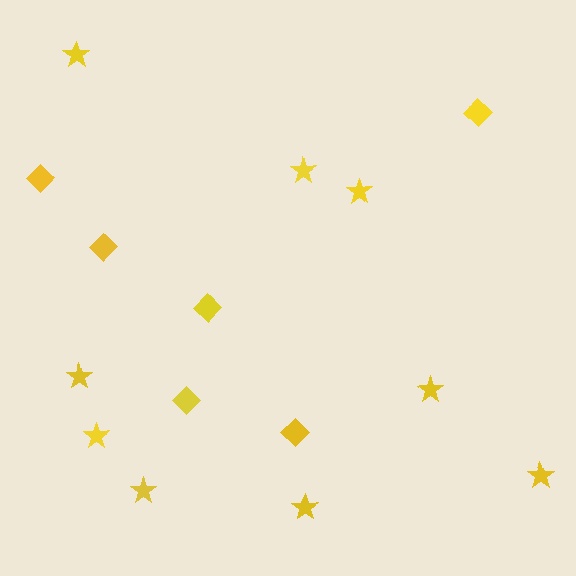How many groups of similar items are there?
There are 2 groups: one group of diamonds (6) and one group of stars (9).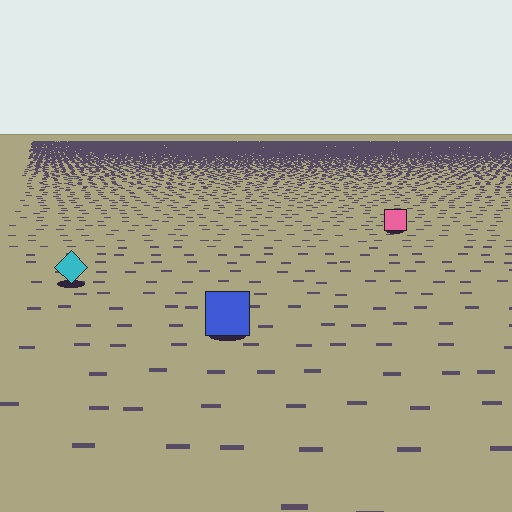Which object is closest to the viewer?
The blue square is closest. The texture marks near it are larger and more spread out.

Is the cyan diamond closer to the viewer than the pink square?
Yes. The cyan diamond is closer — you can tell from the texture gradient: the ground texture is coarser near it.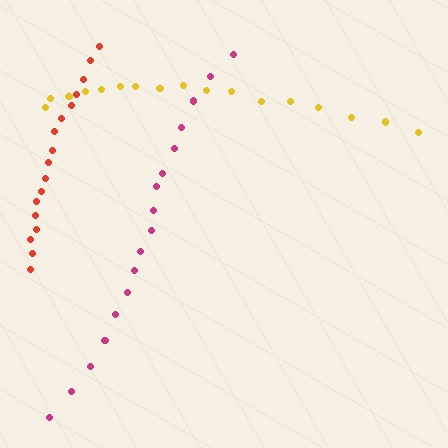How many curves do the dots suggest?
There are 3 distinct paths.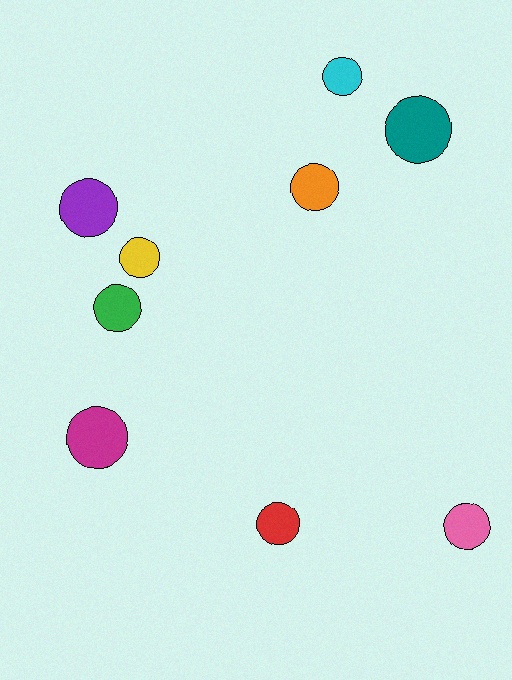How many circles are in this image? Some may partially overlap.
There are 9 circles.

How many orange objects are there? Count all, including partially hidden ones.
There is 1 orange object.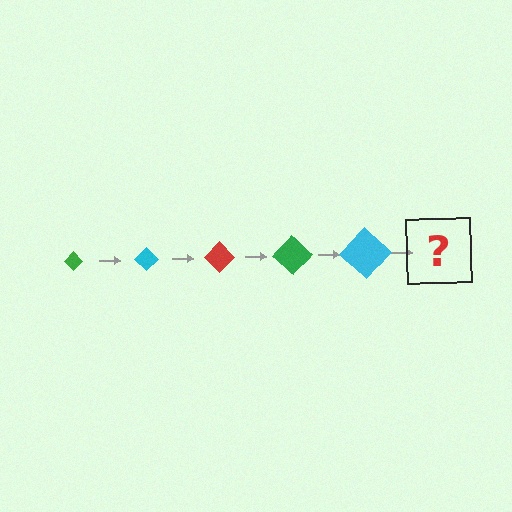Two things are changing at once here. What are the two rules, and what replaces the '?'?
The two rules are that the diamond grows larger each step and the color cycles through green, cyan, and red. The '?' should be a red diamond, larger than the previous one.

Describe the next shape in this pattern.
It should be a red diamond, larger than the previous one.